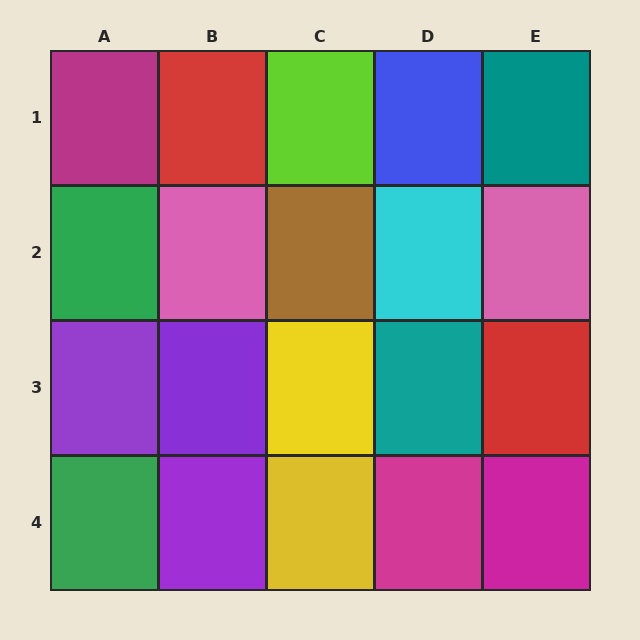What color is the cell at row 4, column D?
Magenta.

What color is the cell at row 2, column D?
Cyan.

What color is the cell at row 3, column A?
Purple.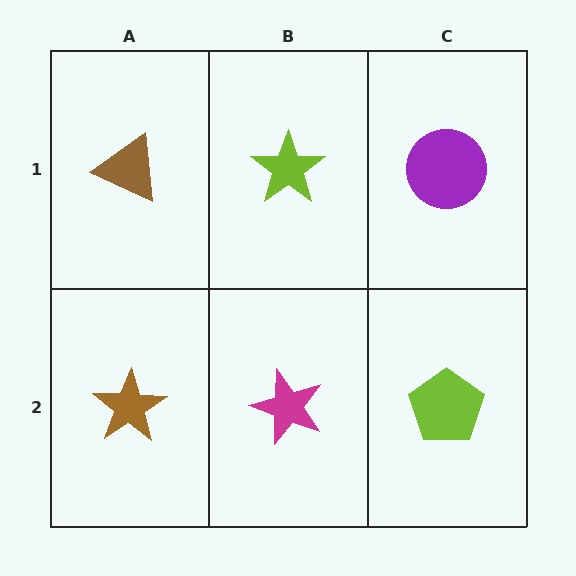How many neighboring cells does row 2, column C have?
2.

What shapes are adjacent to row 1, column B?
A magenta star (row 2, column B), a brown triangle (row 1, column A), a purple circle (row 1, column C).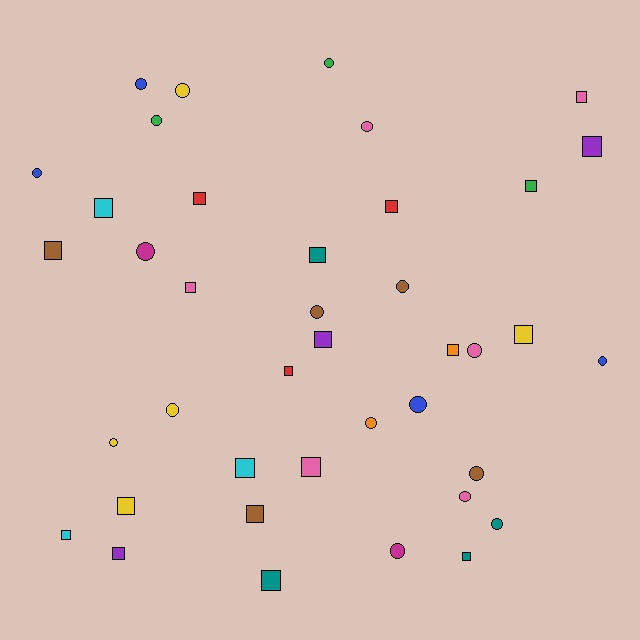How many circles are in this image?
There are 19 circles.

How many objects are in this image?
There are 40 objects.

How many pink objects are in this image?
There are 6 pink objects.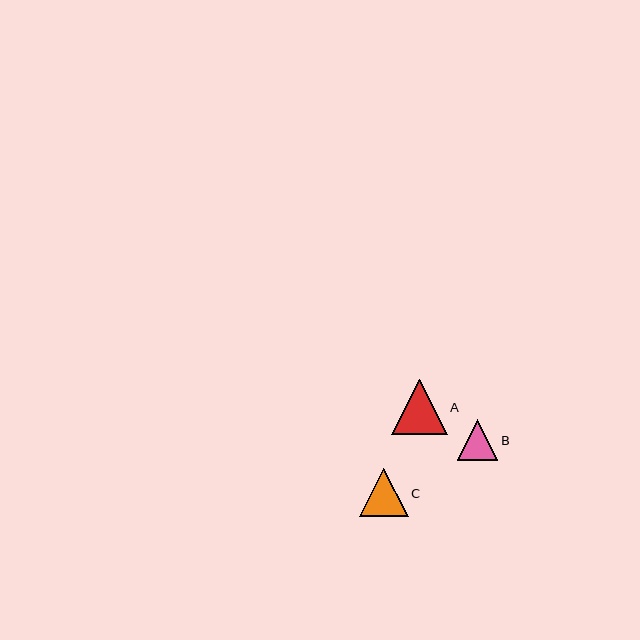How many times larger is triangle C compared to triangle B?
Triangle C is approximately 1.2 times the size of triangle B.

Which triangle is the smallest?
Triangle B is the smallest with a size of approximately 41 pixels.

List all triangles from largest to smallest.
From largest to smallest: A, C, B.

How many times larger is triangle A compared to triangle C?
Triangle A is approximately 1.1 times the size of triangle C.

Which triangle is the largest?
Triangle A is the largest with a size of approximately 56 pixels.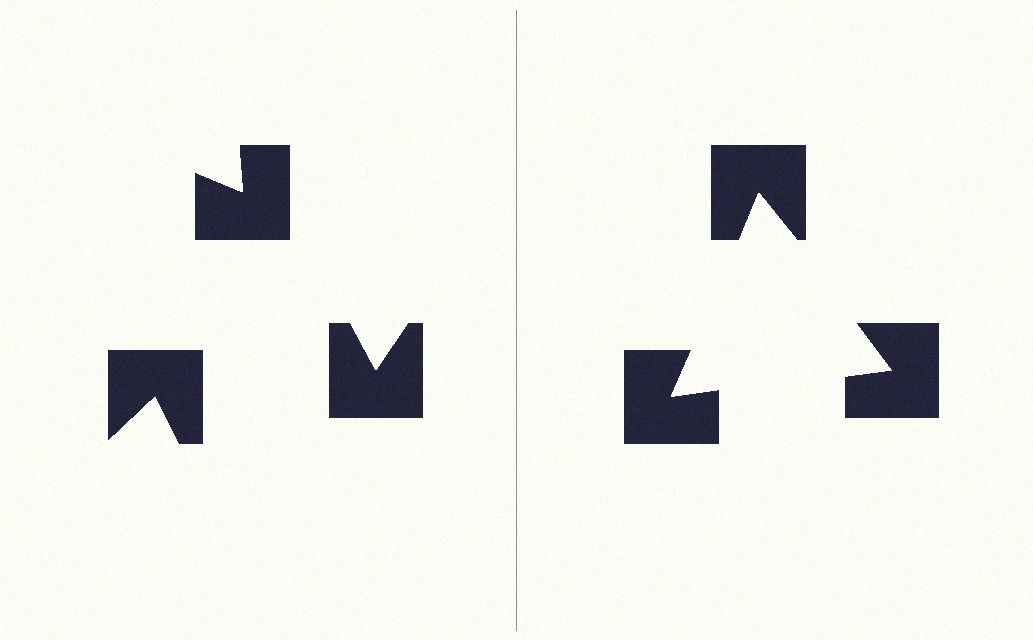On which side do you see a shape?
An illusory triangle appears on the right side. On the left side the wedge cuts are rotated, so no coherent shape forms.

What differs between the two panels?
The notched squares are positioned identically on both sides; only the wedge orientations differ. On the right they align to a triangle; on the left they are misaligned.